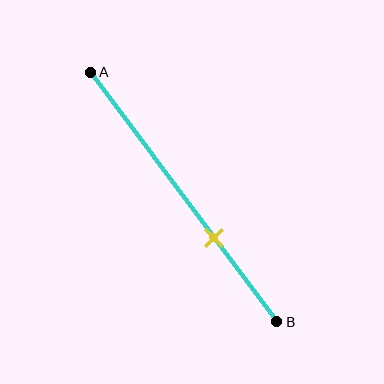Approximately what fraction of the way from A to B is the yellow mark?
The yellow mark is approximately 65% of the way from A to B.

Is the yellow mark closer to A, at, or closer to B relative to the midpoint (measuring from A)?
The yellow mark is closer to point B than the midpoint of segment AB.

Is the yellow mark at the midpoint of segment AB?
No, the mark is at about 65% from A, not at the 50% midpoint.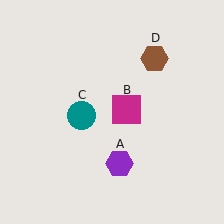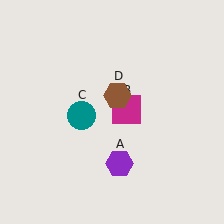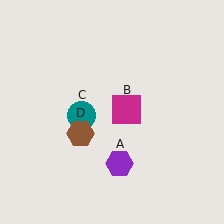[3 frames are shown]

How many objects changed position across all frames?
1 object changed position: brown hexagon (object D).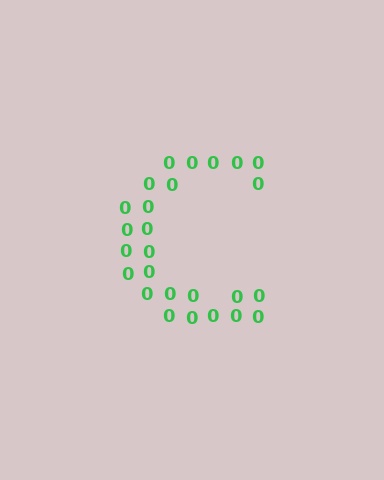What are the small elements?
The small elements are digit 0's.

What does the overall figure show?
The overall figure shows the letter C.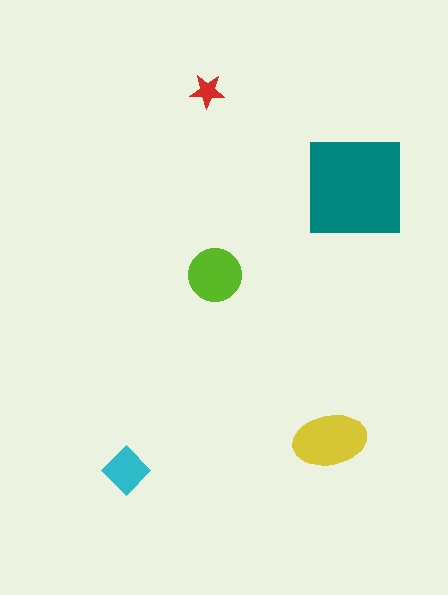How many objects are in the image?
There are 5 objects in the image.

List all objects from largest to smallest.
The teal square, the yellow ellipse, the lime circle, the cyan diamond, the red star.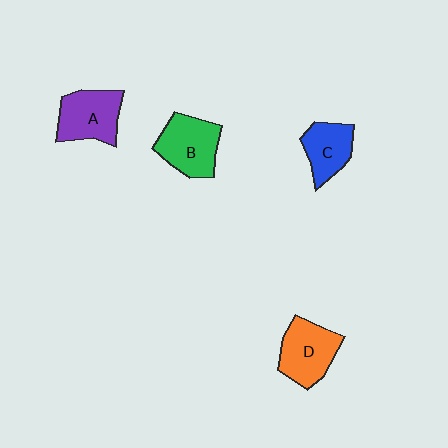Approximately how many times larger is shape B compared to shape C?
Approximately 1.3 times.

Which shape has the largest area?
Shape B (green).